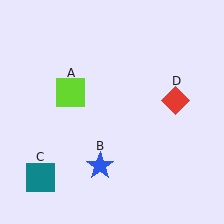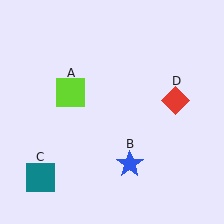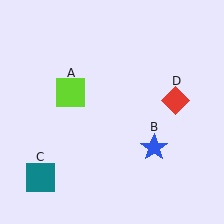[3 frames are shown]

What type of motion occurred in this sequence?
The blue star (object B) rotated counterclockwise around the center of the scene.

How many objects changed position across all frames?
1 object changed position: blue star (object B).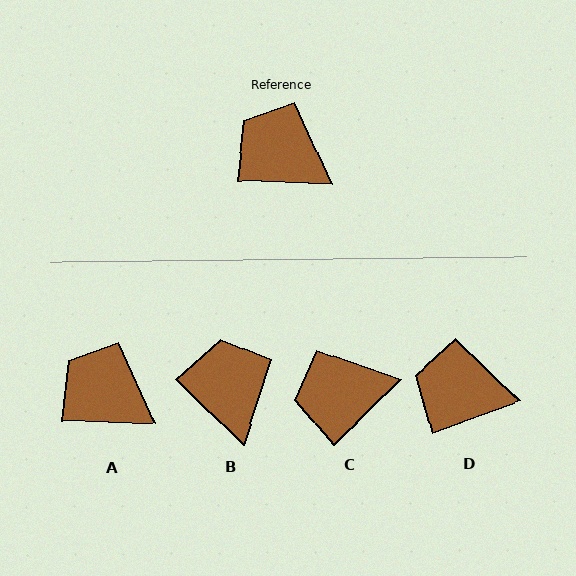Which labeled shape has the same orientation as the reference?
A.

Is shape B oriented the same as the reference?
No, it is off by about 42 degrees.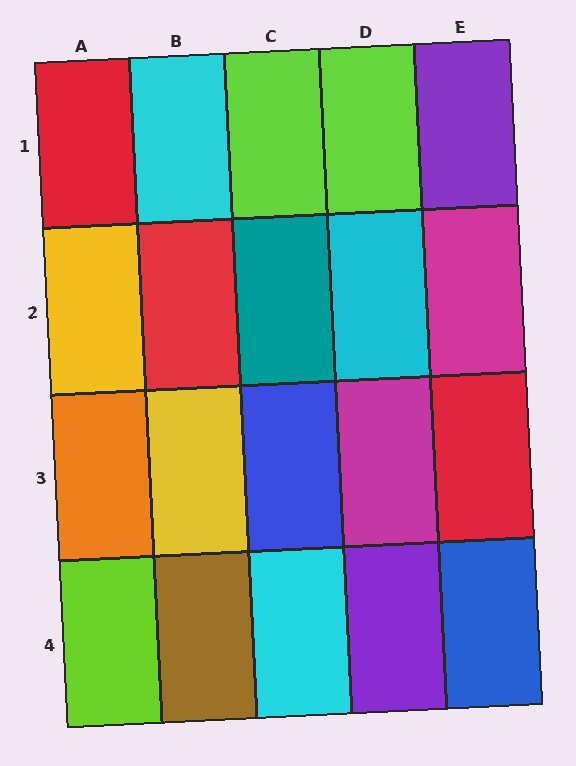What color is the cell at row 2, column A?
Yellow.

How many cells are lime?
3 cells are lime.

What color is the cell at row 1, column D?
Lime.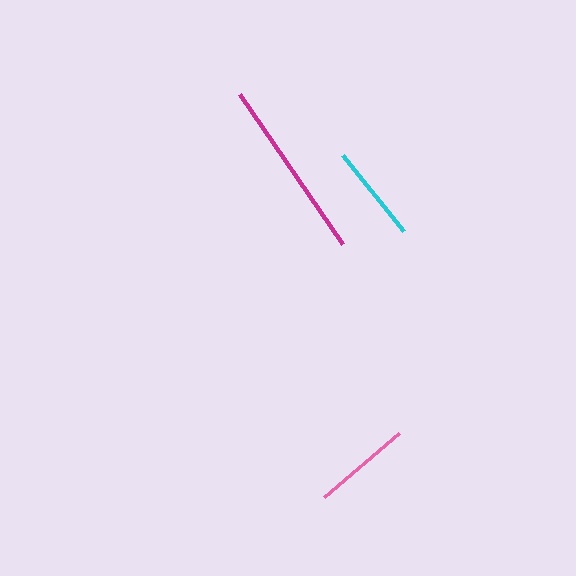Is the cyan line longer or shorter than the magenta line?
The magenta line is longer than the cyan line.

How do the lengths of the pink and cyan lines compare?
The pink and cyan lines are approximately the same length.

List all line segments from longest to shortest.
From longest to shortest: magenta, pink, cyan.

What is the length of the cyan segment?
The cyan segment is approximately 98 pixels long.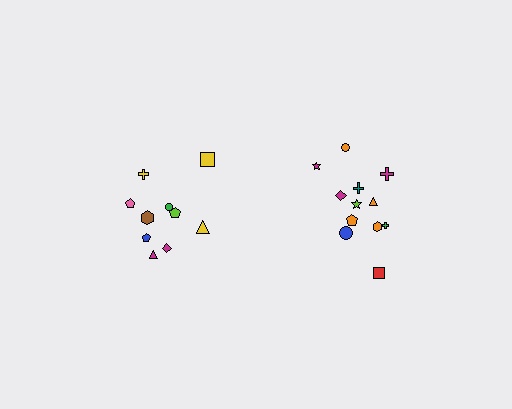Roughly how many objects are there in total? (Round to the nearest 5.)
Roughly 20 objects in total.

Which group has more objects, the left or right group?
The right group.